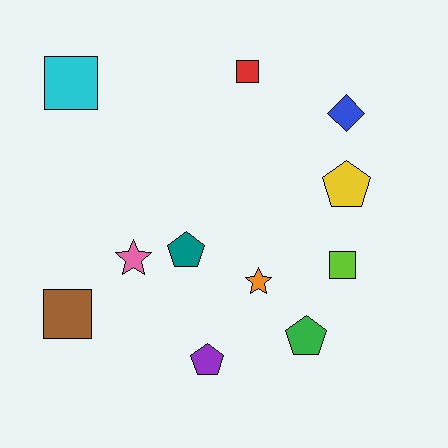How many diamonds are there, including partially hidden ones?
There is 1 diamond.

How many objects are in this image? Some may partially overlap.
There are 11 objects.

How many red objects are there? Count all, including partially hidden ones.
There is 1 red object.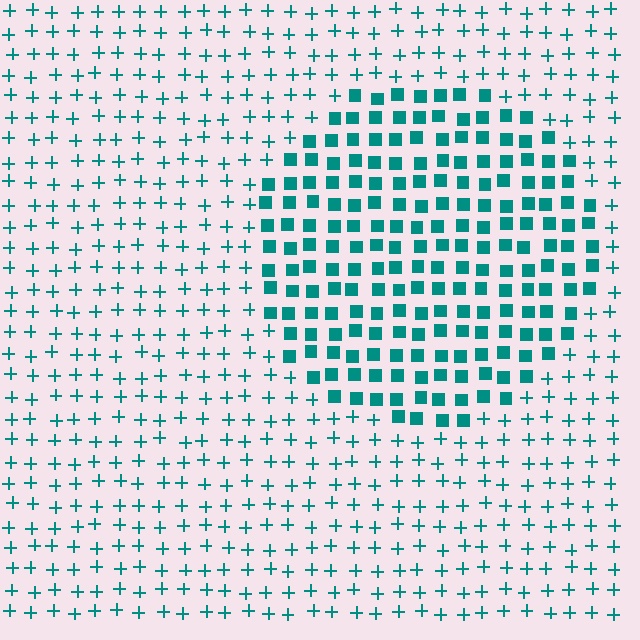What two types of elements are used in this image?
The image uses squares inside the circle region and plus signs outside it.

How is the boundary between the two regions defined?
The boundary is defined by a change in element shape: squares inside vs. plus signs outside. All elements share the same color and spacing.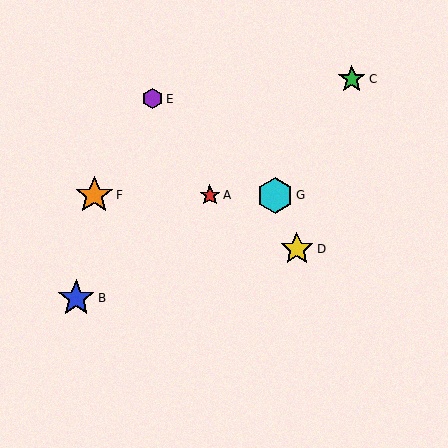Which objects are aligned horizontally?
Objects A, F, G are aligned horizontally.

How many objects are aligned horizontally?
3 objects (A, F, G) are aligned horizontally.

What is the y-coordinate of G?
Object G is at y≈195.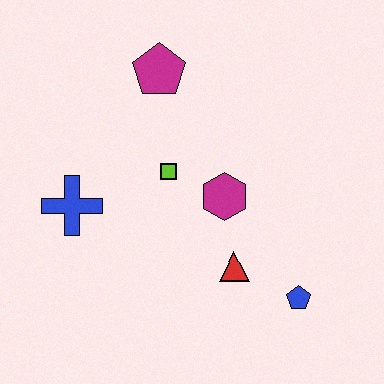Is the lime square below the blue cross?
No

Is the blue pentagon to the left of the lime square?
No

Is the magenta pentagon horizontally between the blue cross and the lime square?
Yes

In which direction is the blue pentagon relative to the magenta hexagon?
The blue pentagon is below the magenta hexagon.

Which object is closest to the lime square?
The magenta hexagon is closest to the lime square.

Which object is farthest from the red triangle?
The magenta pentagon is farthest from the red triangle.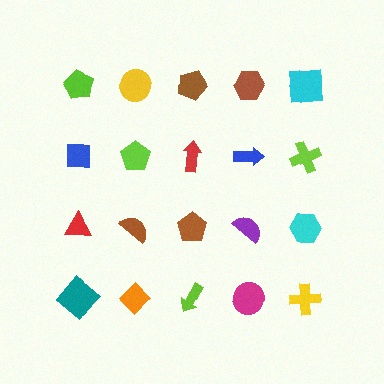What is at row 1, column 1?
A lime pentagon.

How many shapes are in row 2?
5 shapes.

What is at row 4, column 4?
A magenta circle.